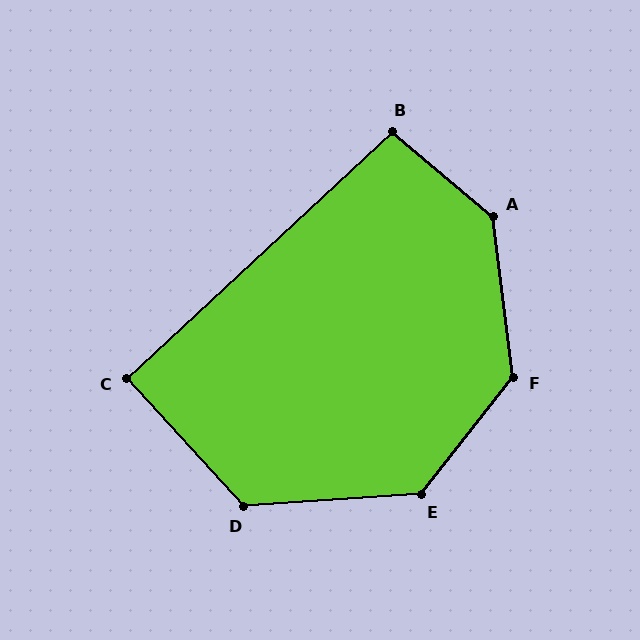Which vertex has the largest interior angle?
A, at approximately 137 degrees.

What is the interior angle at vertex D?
Approximately 128 degrees (obtuse).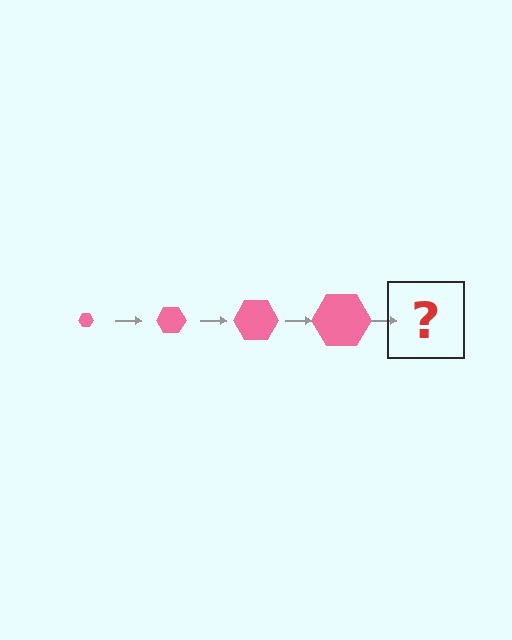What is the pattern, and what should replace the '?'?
The pattern is that the hexagon gets progressively larger each step. The '?' should be a pink hexagon, larger than the previous one.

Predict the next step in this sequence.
The next step is a pink hexagon, larger than the previous one.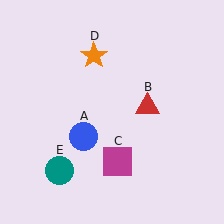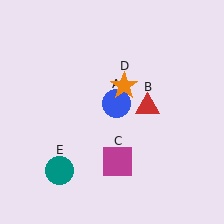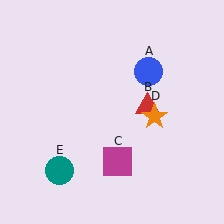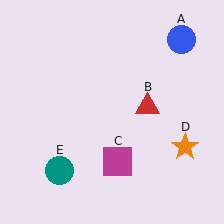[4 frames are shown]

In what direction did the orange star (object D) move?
The orange star (object D) moved down and to the right.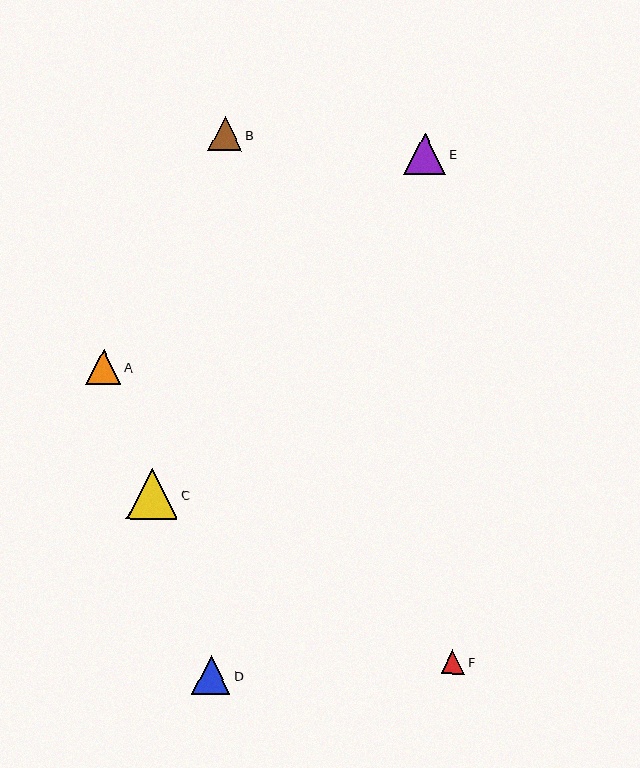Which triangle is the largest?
Triangle C is the largest with a size of approximately 52 pixels.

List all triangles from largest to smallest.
From largest to smallest: C, E, D, A, B, F.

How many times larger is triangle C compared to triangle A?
Triangle C is approximately 1.5 times the size of triangle A.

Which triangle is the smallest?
Triangle F is the smallest with a size of approximately 23 pixels.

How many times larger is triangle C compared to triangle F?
Triangle C is approximately 2.2 times the size of triangle F.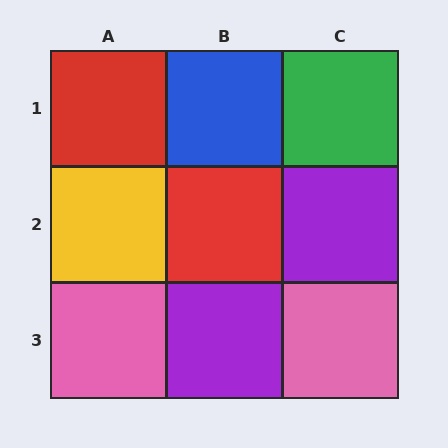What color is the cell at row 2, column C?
Purple.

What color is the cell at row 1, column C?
Green.